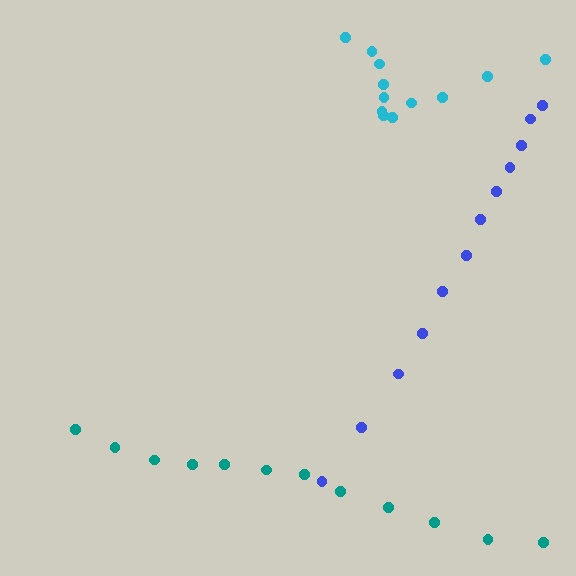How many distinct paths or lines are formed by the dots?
There are 3 distinct paths.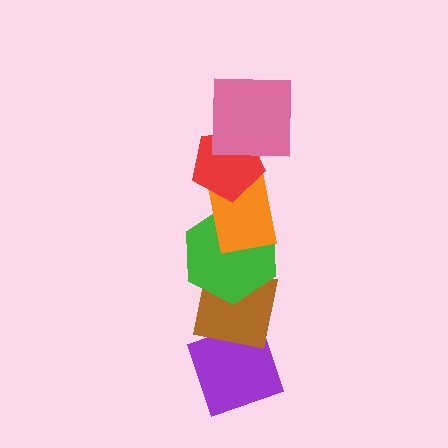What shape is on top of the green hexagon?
The orange rectangle is on top of the green hexagon.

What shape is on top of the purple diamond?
The brown square is on top of the purple diamond.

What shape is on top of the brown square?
The green hexagon is on top of the brown square.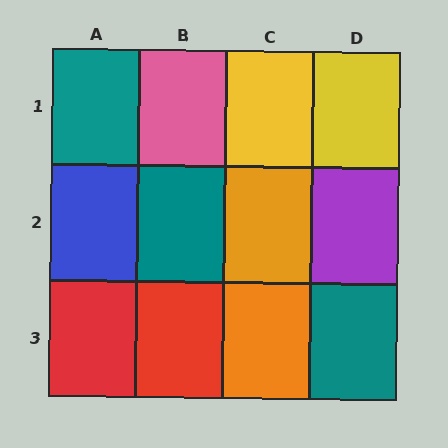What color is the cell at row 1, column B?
Pink.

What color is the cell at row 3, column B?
Red.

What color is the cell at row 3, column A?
Red.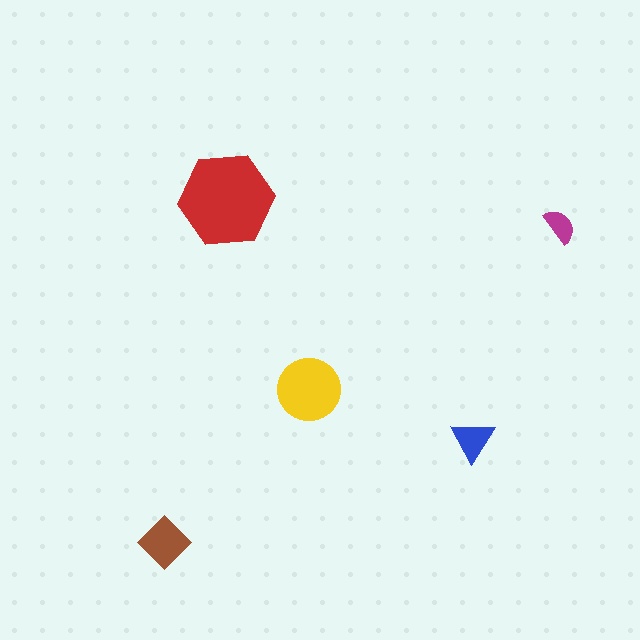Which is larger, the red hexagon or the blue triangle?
The red hexagon.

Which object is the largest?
The red hexagon.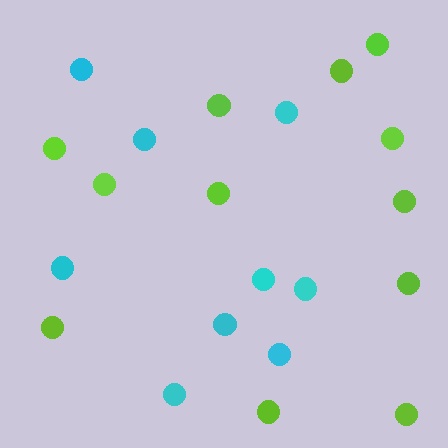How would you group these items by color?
There are 2 groups: one group of lime circles (12) and one group of cyan circles (9).